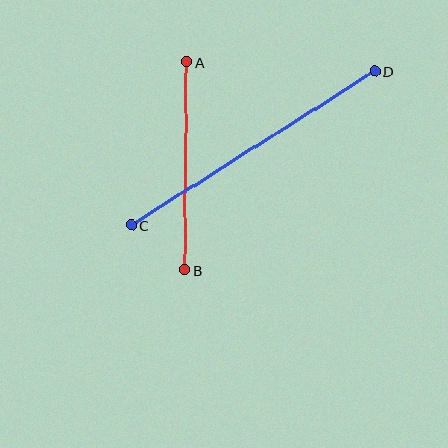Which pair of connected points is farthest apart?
Points C and D are farthest apart.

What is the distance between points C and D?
The distance is approximately 288 pixels.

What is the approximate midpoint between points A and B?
The midpoint is at approximately (186, 166) pixels.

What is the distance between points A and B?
The distance is approximately 208 pixels.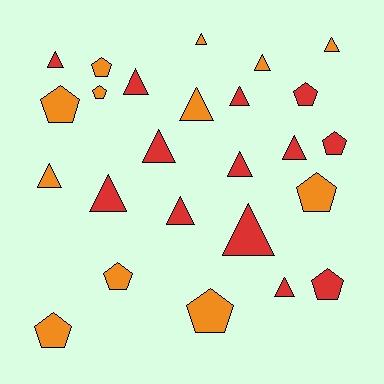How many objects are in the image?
There are 25 objects.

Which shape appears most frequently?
Triangle, with 15 objects.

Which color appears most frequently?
Red, with 13 objects.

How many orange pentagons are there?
There are 7 orange pentagons.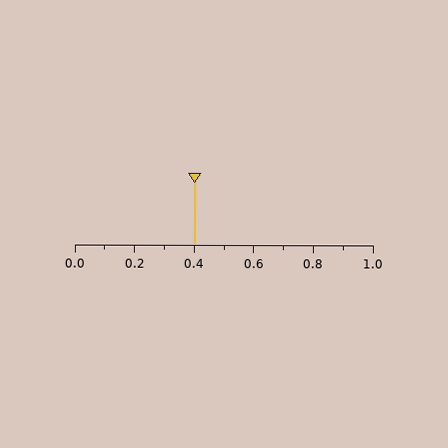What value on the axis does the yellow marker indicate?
The marker indicates approximately 0.4.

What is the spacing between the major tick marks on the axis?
The major ticks are spaced 0.2 apart.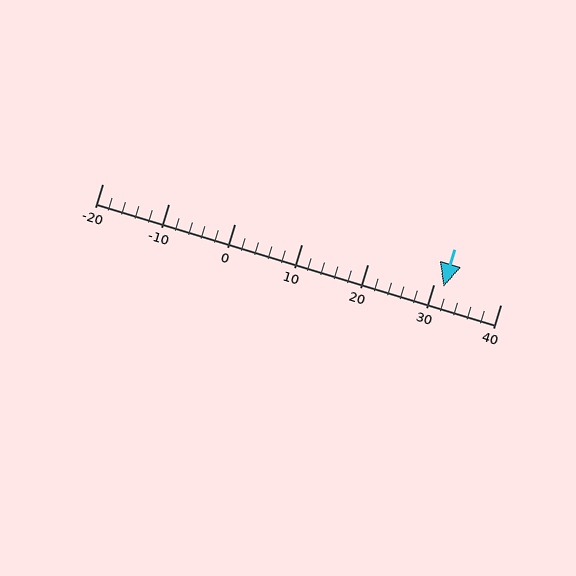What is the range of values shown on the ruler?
The ruler shows values from -20 to 40.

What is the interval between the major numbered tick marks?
The major tick marks are spaced 10 units apart.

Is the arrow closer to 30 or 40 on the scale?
The arrow is closer to 30.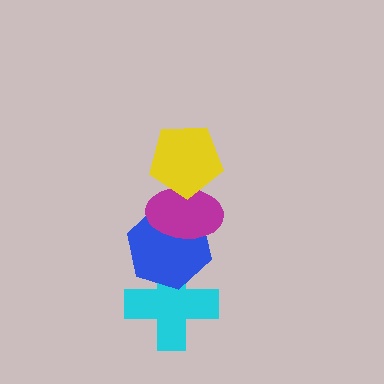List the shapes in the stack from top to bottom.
From top to bottom: the yellow pentagon, the magenta ellipse, the blue hexagon, the cyan cross.